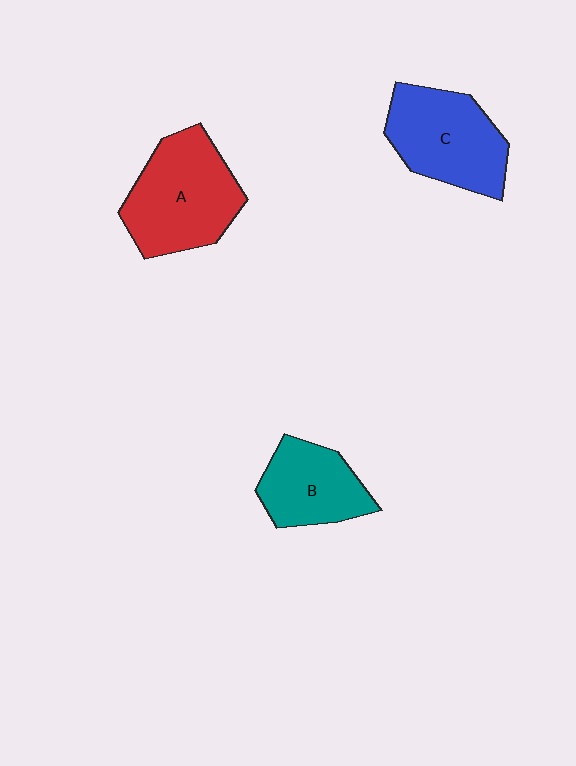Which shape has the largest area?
Shape A (red).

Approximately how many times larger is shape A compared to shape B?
Approximately 1.5 times.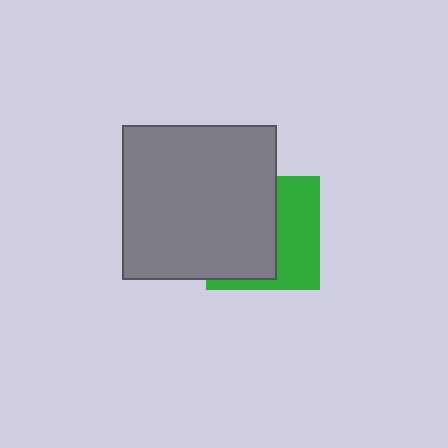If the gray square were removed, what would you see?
You would see the complete green square.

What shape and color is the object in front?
The object in front is a gray square.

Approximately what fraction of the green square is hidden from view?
Roughly 58% of the green square is hidden behind the gray square.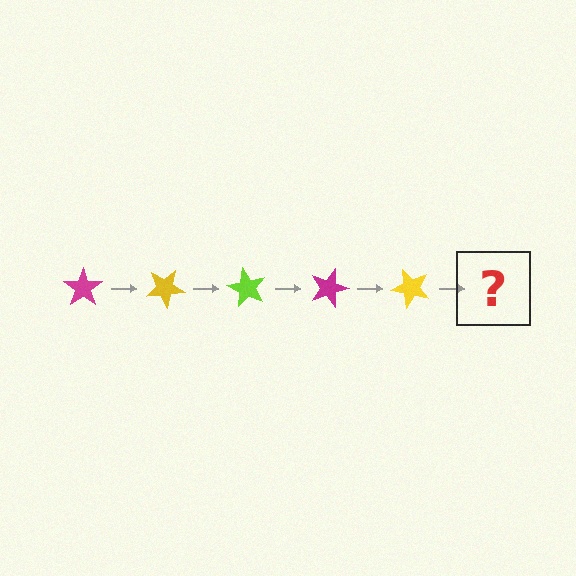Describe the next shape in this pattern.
It should be a lime star, rotated 150 degrees from the start.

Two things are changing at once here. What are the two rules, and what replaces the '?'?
The two rules are that it rotates 30 degrees each step and the color cycles through magenta, yellow, and lime. The '?' should be a lime star, rotated 150 degrees from the start.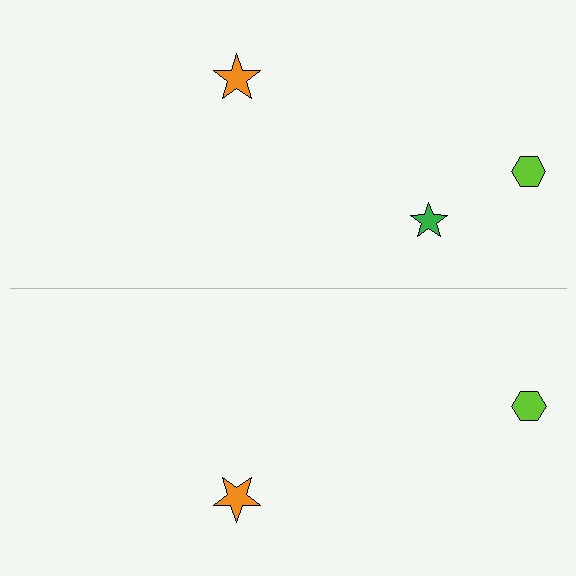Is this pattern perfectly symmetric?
No, the pattern is not perfectly symmetric. A green star is missing from the bottom side.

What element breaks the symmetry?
A green star is missing from the bottom side.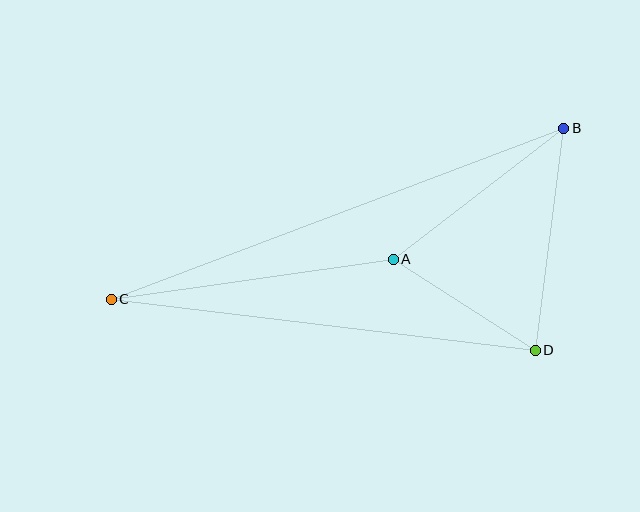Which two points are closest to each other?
Points A and D are closest to each other.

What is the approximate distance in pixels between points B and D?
The distance between B and D is approximately 224 pixels.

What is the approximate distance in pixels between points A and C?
The distance between A and C is approximately 285 pixels.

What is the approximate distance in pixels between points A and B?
The distance between A and B is approximately 215 pixels.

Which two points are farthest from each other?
Points B and C are farthest from each other.